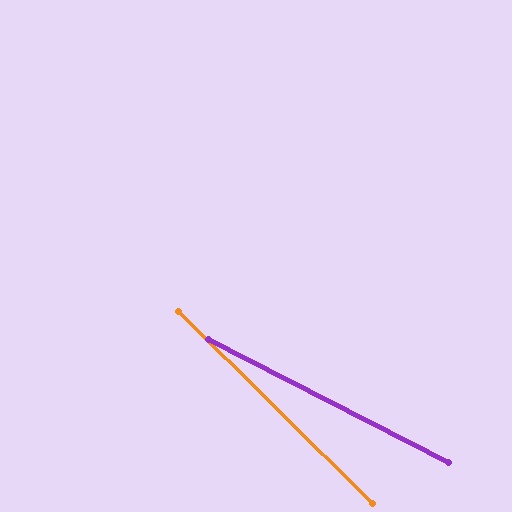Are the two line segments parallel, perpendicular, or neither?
Neither parallel nor perpendicular — they differ by about 17°.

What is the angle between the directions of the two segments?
Approximately 17 degrees.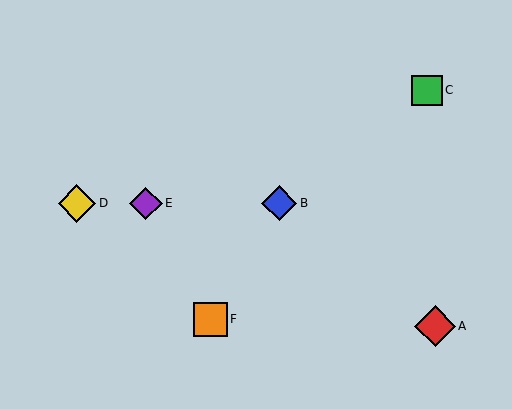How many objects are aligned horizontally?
3 objects (B, D, E) are aligned horizontally.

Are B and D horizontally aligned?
Yes, both are at y≈203.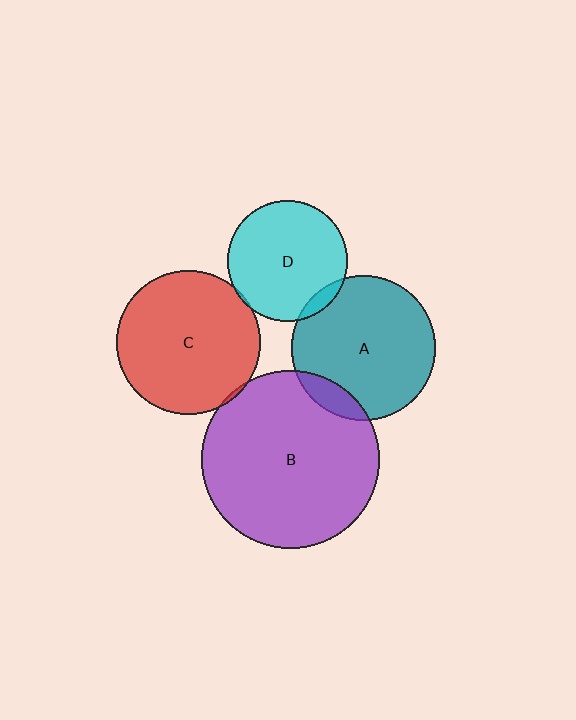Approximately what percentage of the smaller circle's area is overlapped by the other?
Approximately 5%.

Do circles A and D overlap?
Yes.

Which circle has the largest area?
Circle B (purple).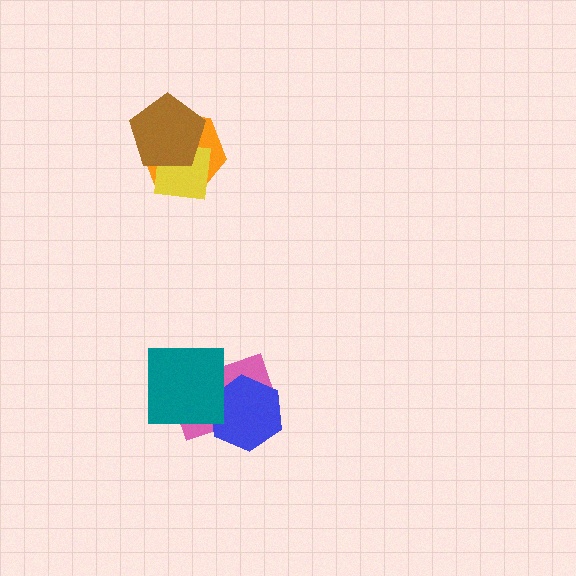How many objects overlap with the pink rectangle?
2 objects overlap with the pink rectangle.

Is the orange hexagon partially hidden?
Yes, it is partially covered by another shape.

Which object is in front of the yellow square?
The brown pentagon is in front of the yellow square.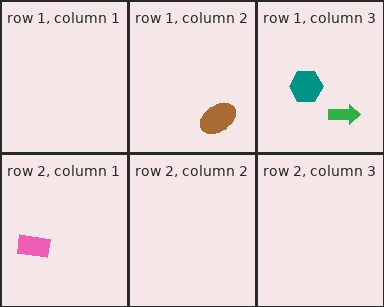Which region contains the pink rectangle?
The row 2, column 1 region.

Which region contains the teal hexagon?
The row 1, column 3 region.